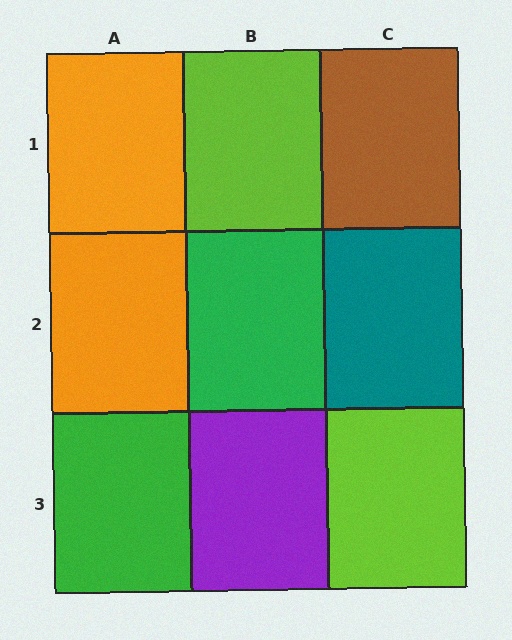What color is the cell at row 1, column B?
Lime.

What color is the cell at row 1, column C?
Brown.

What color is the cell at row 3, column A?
Green.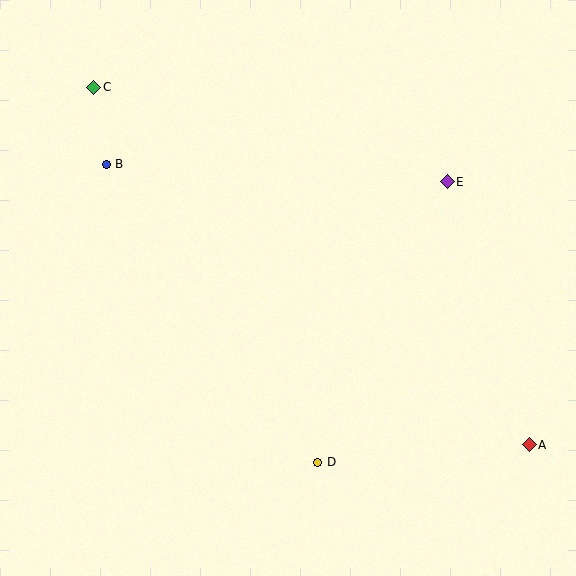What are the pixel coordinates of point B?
Point B is at (106, 164).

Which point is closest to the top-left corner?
Point C is closest to the top-left corner.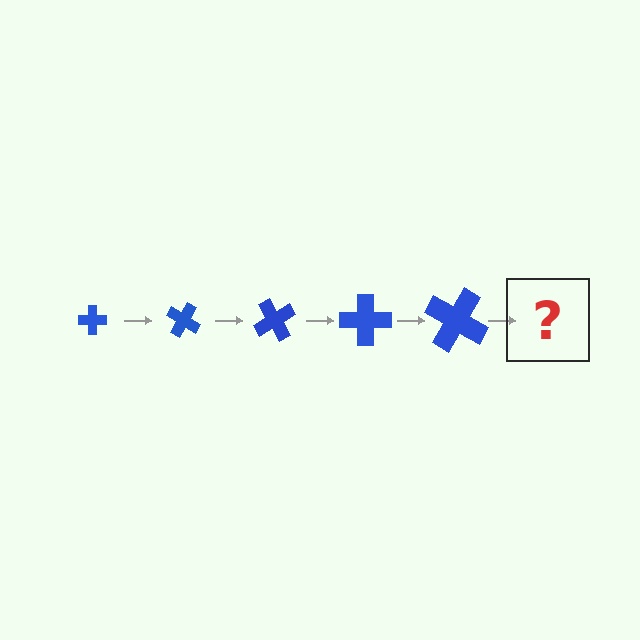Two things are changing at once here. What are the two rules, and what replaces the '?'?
The two rules are that the cross grows larger each step and it rotates 30 degrees each step. The '?' should be a cross, larger than the previous one and rotated 150 degrees from the start.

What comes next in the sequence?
The next element should be a cross, larger than the previous one and rotated 150 degrees from the start.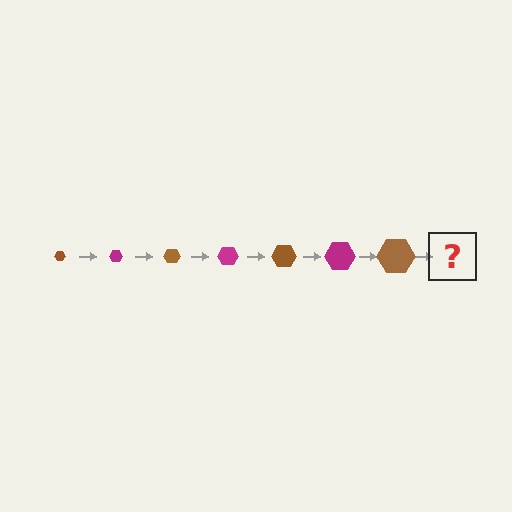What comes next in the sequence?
The next element should be a magenta hexagon, larger than the previous one.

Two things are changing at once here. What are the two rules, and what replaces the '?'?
The two rules are that the hexagon grows larger each step and the color cycles through brown and magenta. The '?' should be a magenta hexagon, larger than the previous one.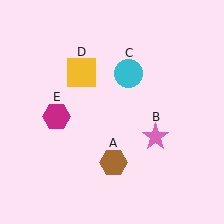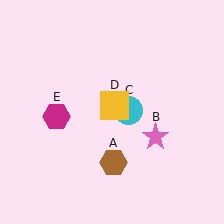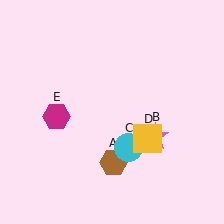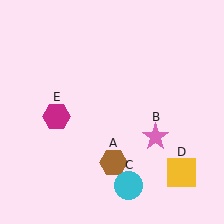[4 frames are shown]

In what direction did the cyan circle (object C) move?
The cyan circle (object C) moved down.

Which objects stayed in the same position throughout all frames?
Brown hexagon (object A) and pink star (object B) and magenta hexagon (object E) remained stationary.